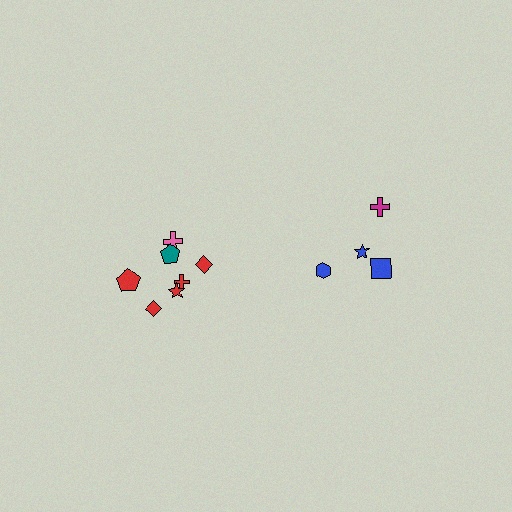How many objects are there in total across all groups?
There are 11 objects.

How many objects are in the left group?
There are 7 objects.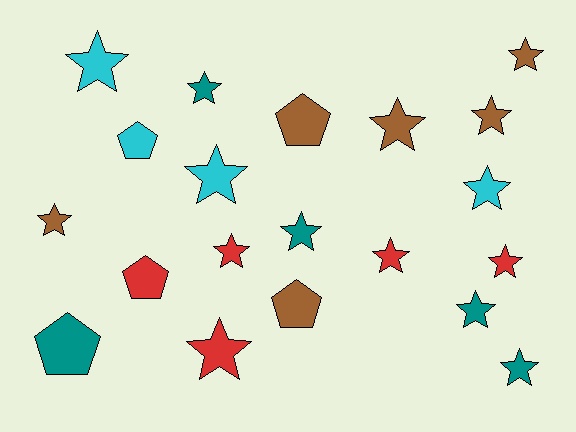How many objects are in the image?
There are 20 objects.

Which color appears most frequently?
Brown, with 6 objects.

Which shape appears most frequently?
Star, with 15 objects.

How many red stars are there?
There are 4 red stars.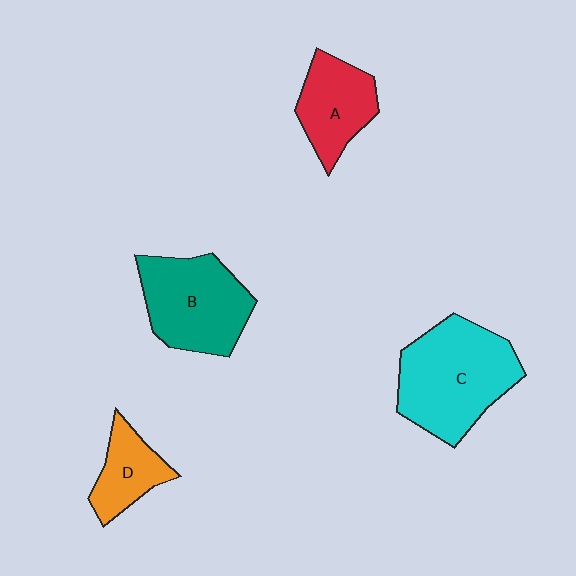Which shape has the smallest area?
Shape D (orange).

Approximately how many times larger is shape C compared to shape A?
Approximately 1.7 times.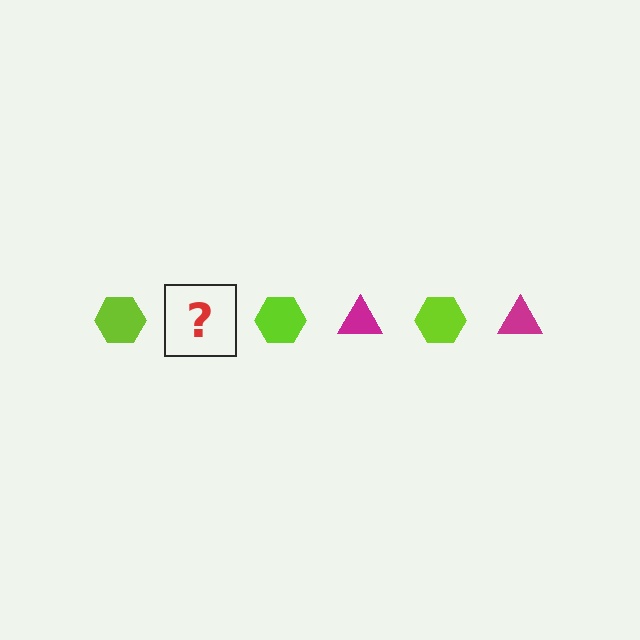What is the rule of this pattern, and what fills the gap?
The rule is that the pattern alternates between lime hexagon and magenta triangle. The gap should be filled with a magenta triangle.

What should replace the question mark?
The question mark should be replaced with a magenta triangle.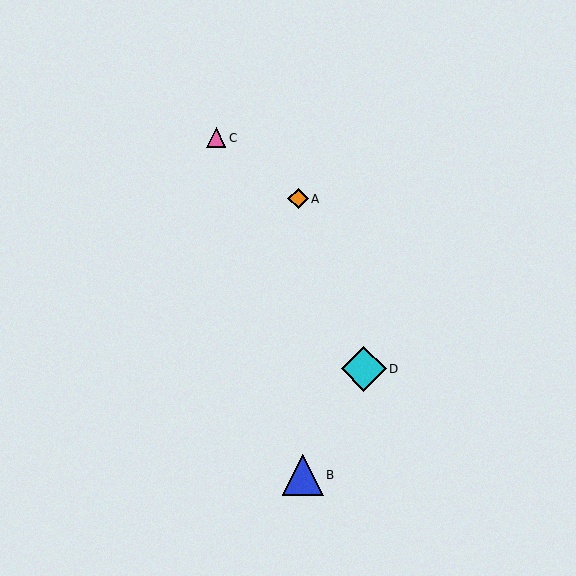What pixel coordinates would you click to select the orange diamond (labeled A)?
Click at (298, 199) to select the orange diamond A.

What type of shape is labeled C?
Shape C is a pink triangle.